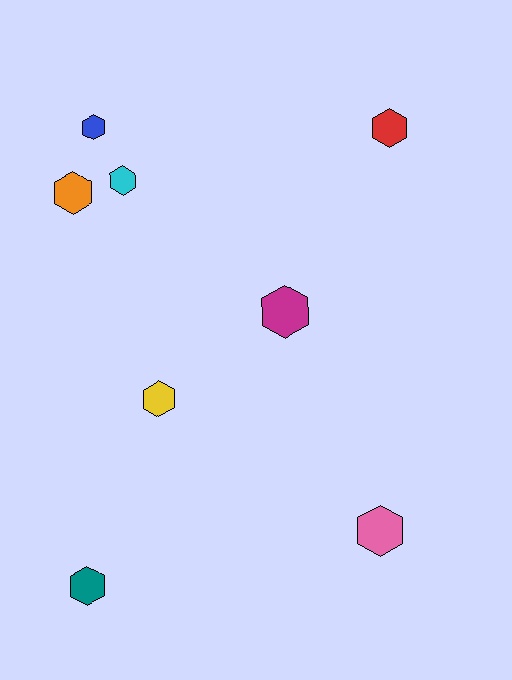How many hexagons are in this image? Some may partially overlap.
There are 8 hexagons.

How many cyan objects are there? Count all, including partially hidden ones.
There is 1 cyan object.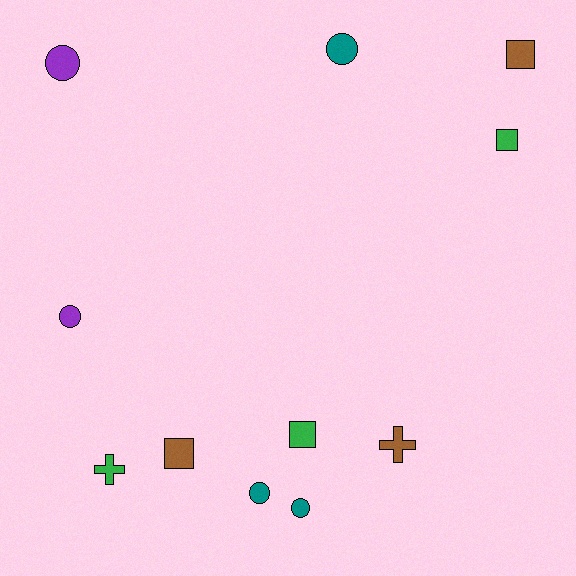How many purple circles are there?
There are 2 purple circles.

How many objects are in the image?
There are 11 objects.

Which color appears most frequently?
Teal, with 3 objects.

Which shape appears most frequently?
Circle, with 5 objects.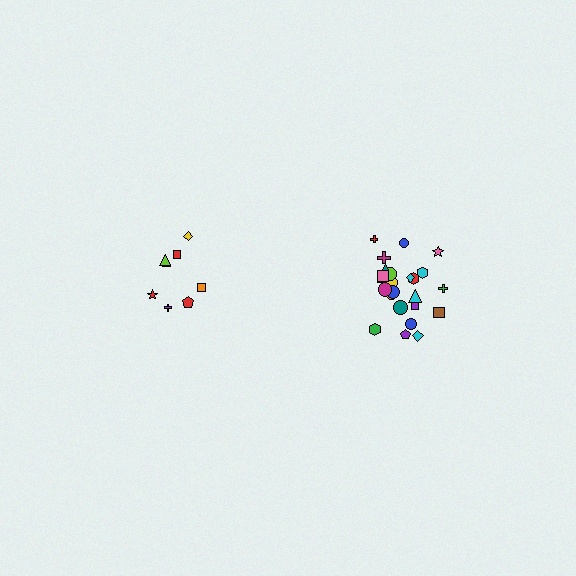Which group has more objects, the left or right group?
The right group.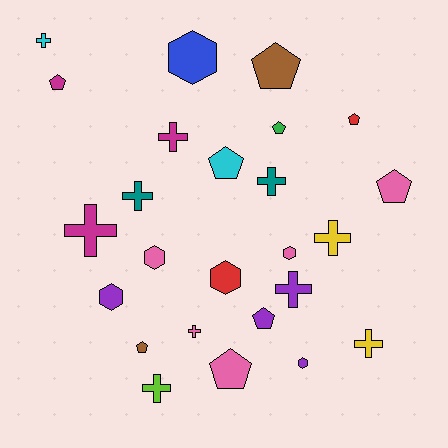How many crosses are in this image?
There are 10 crosses.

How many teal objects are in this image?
There are 2 teal objects.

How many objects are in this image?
There are 25 objects.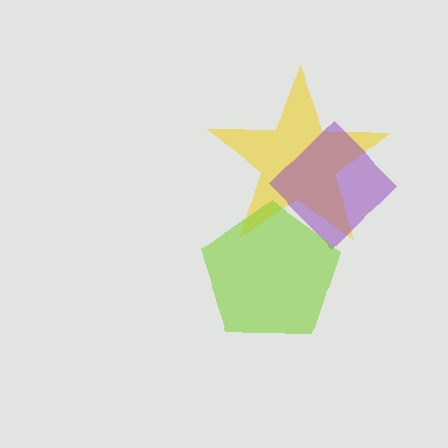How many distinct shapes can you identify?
There are 3 distinct shapes: a yellow star, a purple diamond, a lime pentagon.